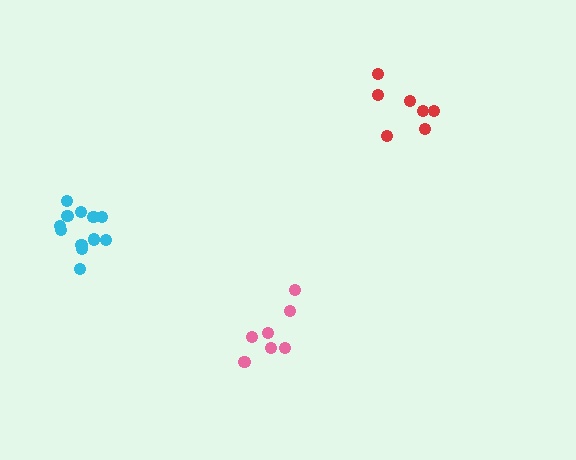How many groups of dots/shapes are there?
There are 3 groups.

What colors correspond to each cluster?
The clusters are colored: cyan, red, pink.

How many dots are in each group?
Group 1: 12 dots, Group 2: 7 dots, Group 3: 7 dots (26 total).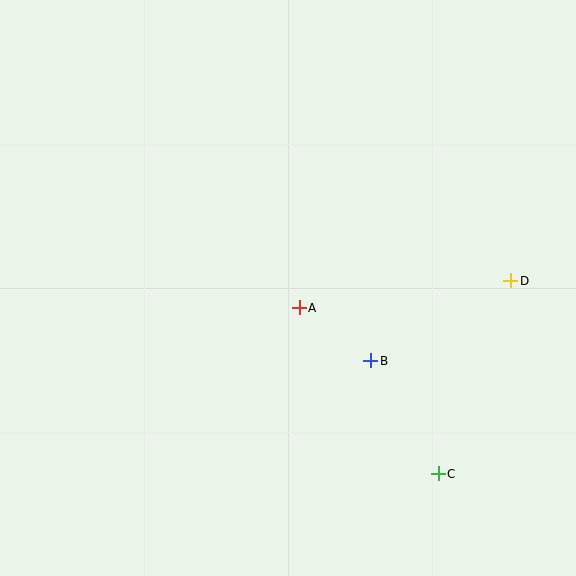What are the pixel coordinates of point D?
Point D is at (511, 281).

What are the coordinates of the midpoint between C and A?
The midpoint between C and A is at (369, 391).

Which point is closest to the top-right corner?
Point D is closest to the top-right corner.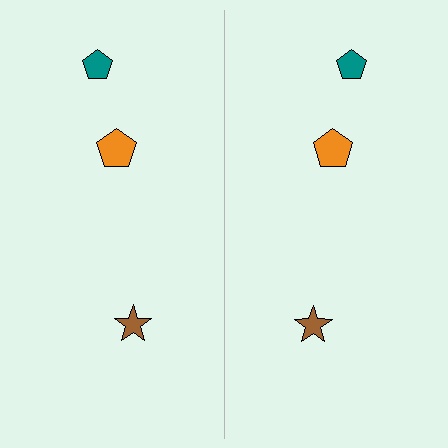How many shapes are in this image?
There are 6 shapes in this image.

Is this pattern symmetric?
Yes, this pattern has bilateral (reflection) symmetry.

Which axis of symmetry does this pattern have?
The pattern has a vertical axis of symmetry running through the center of the image.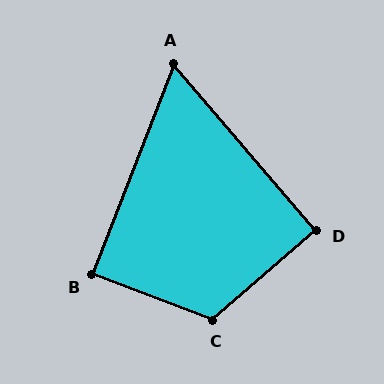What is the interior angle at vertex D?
Approximately 90 degrees (approximately right).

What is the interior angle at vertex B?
Approximately 90 degrees (approximately right).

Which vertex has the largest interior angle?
C, at approximately 118 degrees.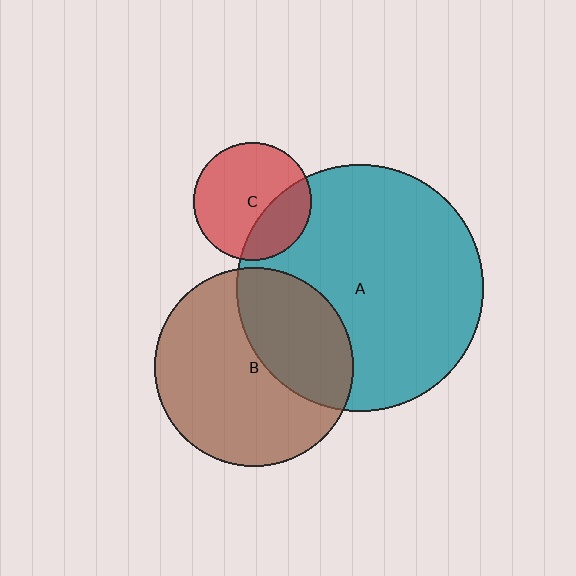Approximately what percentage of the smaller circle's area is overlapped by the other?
Approximately 30%.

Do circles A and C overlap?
Yes.